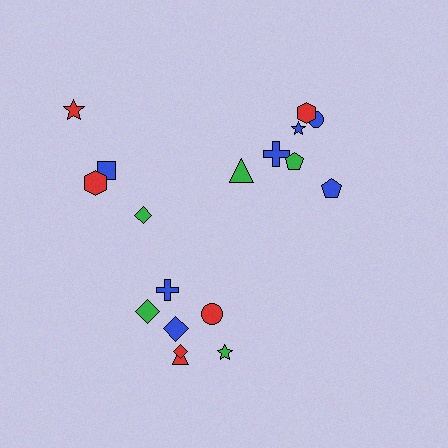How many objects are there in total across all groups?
There are 18 objects.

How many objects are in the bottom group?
There are 7 objects.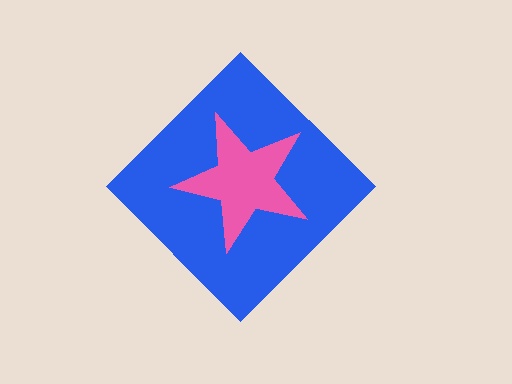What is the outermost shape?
The blue diamond.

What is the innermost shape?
The pink star.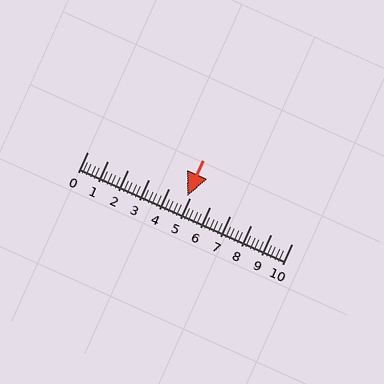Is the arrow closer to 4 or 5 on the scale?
The arrow is closer to 5.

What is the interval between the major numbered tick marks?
The major tick marks are spaced 1 units apart.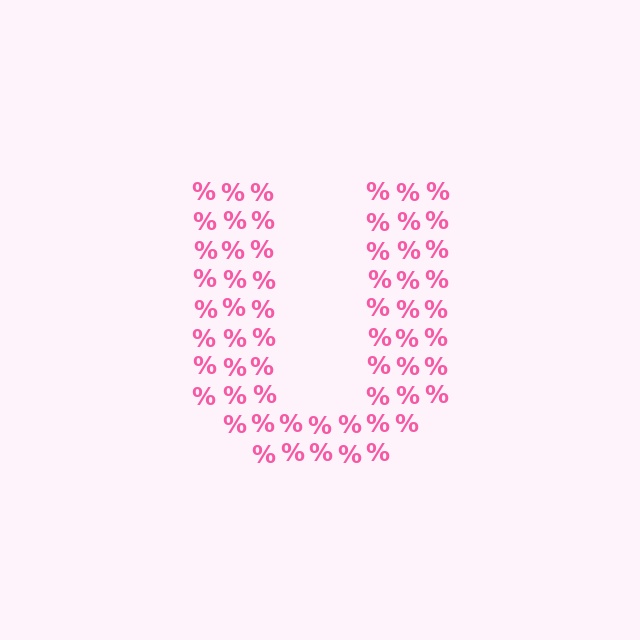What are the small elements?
The small elements are percent signs.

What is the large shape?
The large shape is the letter U.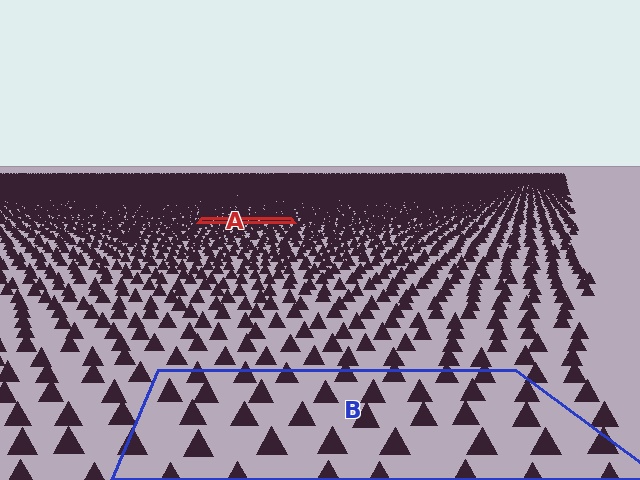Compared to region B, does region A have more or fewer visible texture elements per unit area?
Region A has more texture elements per unit area — they are packed more densely because it is farther away.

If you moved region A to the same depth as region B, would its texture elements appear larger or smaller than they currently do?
They would appear larger. At a closer depth, the same texture elements are projected at a bigger on-screen size.